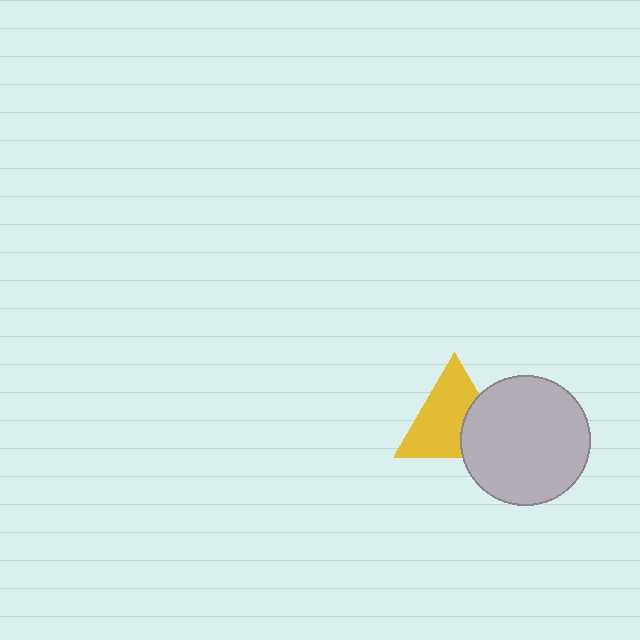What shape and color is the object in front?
The object in front is a light gray circle.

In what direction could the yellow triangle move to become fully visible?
The yellow triangle could move left. That would shift it out from behind the light gray circle entirely.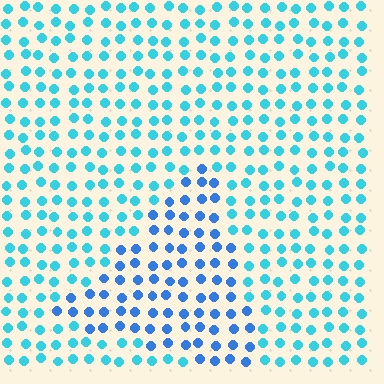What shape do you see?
I see a triangle.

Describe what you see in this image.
The image is filled with small cyan elements in a uniform arrangement. A triangle-shaped region is visible where the elements are tinted to a slightly different hue, forming a subtle color boundary.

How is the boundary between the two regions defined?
The boundary is defined purely by a slight shift in hue (about 30 degrees). Spacing, size, and orientation are identical on both sides.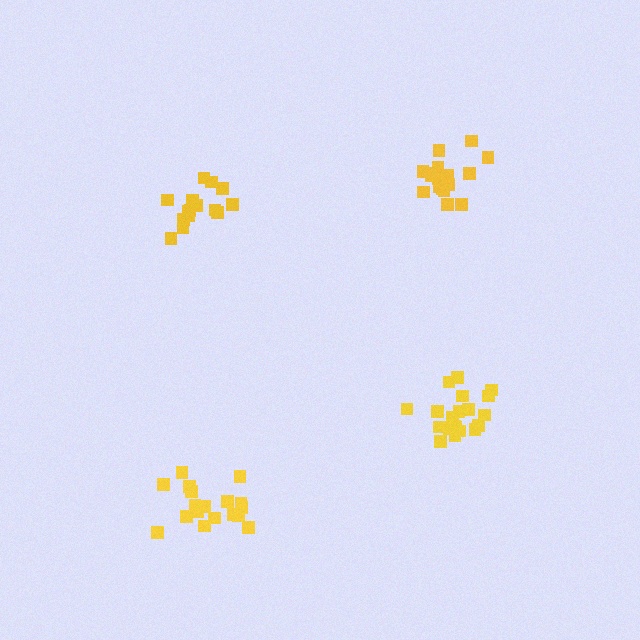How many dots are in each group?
Group 1: 20 dots, Group 2: 15 dots, Group 3: 17 dots, Group 4: 18 dots (70 total).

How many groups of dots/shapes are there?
There are 4 groups.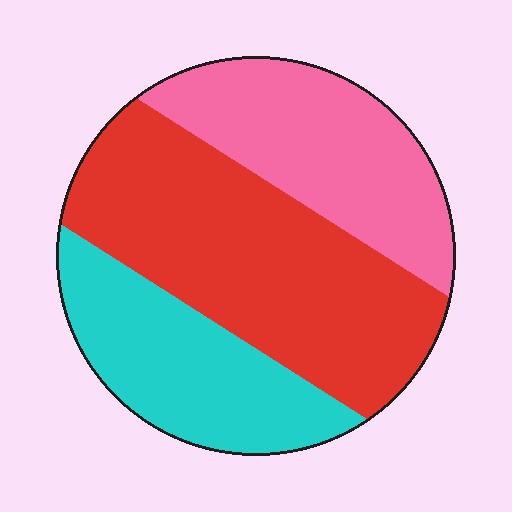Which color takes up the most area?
Red, at roughly 45%.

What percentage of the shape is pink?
Pink covers roughly 30% of the shape.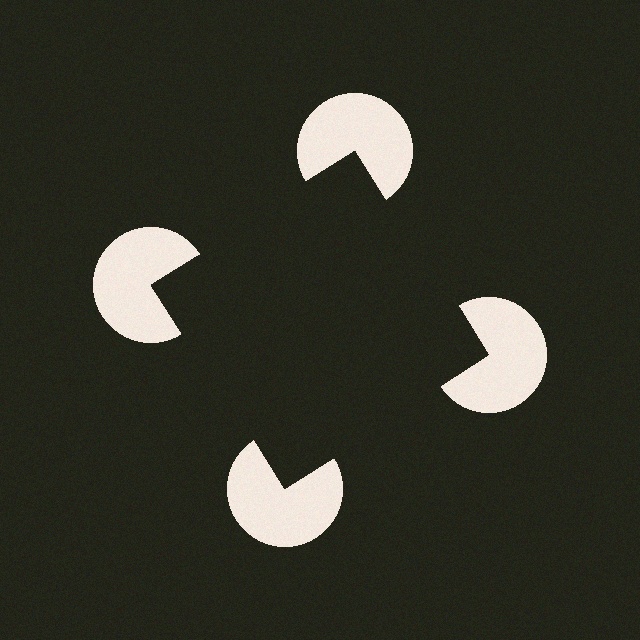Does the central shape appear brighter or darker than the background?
It typically appears slightly darker than the background, even though no actual brightness change is drawn.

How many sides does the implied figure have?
4 sides.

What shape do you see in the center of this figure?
An illusory square — its edges are inferred from the aligned wedge cuts in the pac-man discs, not physically drawn.